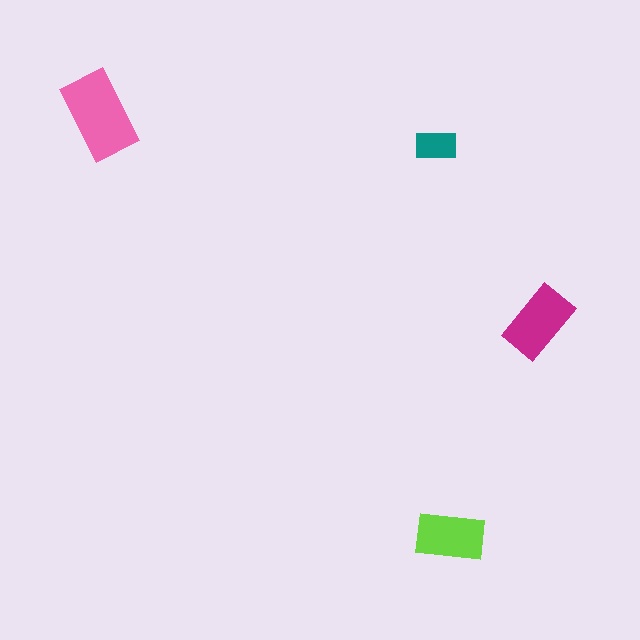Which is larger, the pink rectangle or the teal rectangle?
The pink one.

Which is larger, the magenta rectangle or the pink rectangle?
The pink one.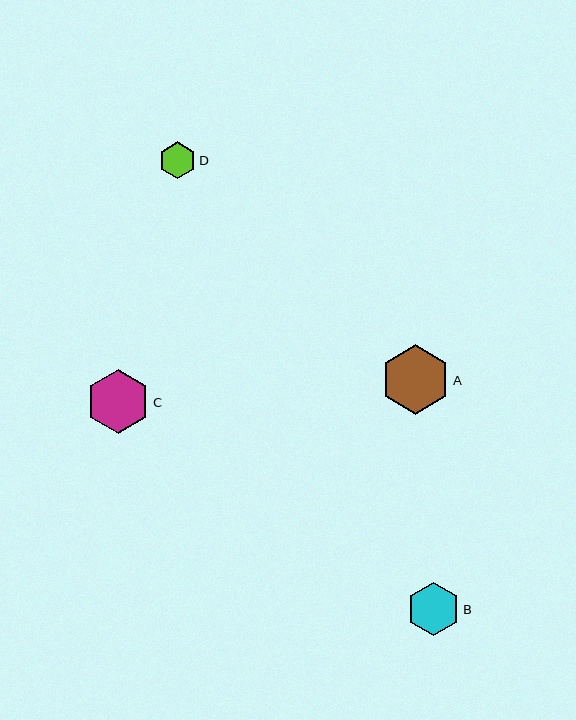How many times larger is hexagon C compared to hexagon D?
Hexagon C is approximately 1.7 times the size of hexagon D.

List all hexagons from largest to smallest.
From largest to smallest: A, C, B, D.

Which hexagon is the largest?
Hexagon A is the largest with a size of approximately 69 pixels.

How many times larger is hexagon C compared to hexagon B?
Hexagon C is approximately 1.2 times the size of hexagon B.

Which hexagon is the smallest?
Hexagon D is the smallest with a size of approximately 37 pixels.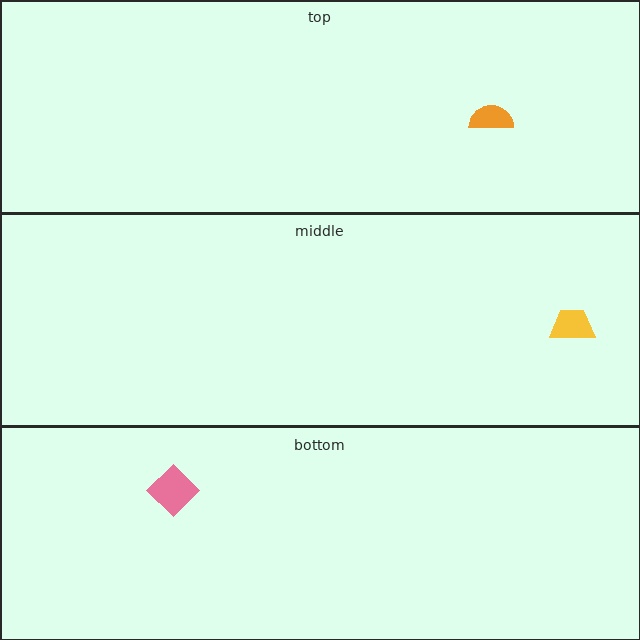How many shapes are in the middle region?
1.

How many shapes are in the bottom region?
1.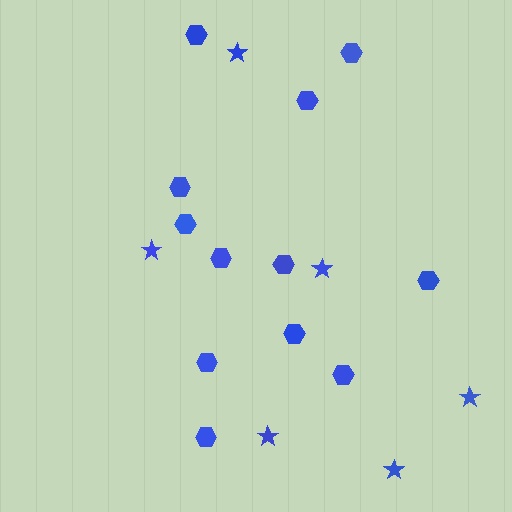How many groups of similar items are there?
There are 2 groups: one group of hexagons (12) and one group of stars (6).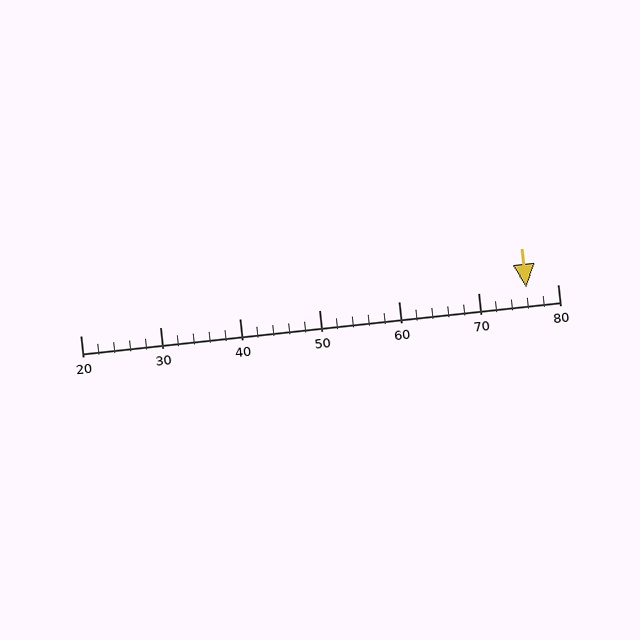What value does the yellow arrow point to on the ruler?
The yellow arrow points to approximately 76.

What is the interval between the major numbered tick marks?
The major tick marks are spaced 10 units apart.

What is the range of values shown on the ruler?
The ruler shows values from 20 to 80.